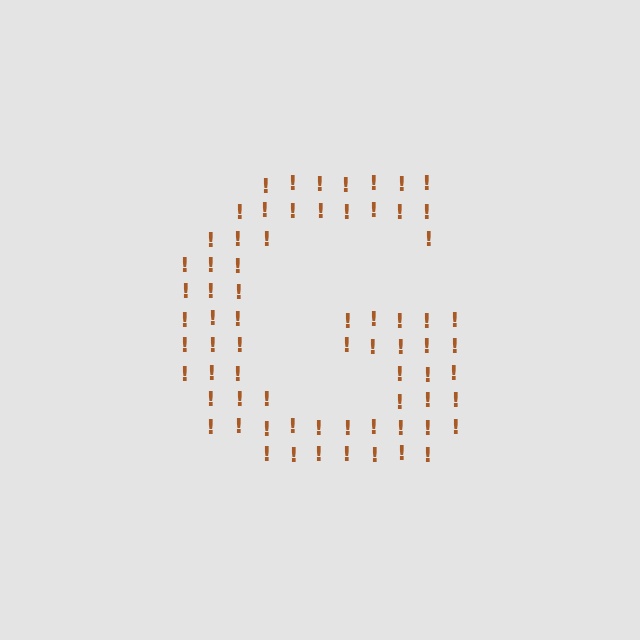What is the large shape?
The large shape is the letter G.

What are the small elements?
The small elements are exclamation marks.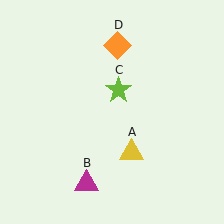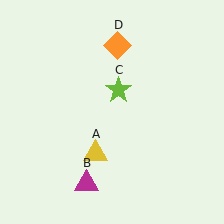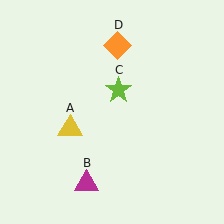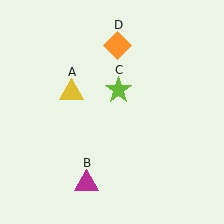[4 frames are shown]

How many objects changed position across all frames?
1 object changed position: yellow triangle (object A).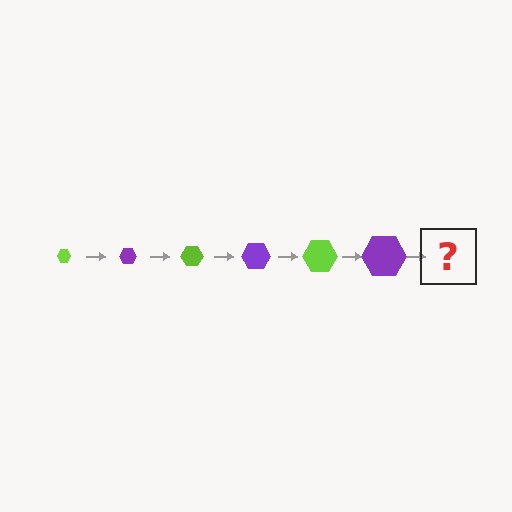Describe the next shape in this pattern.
It should be a lime hexagon, larger than the previous one.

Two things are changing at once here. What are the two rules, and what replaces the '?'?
The two rules are that the hexagon grows larger each step and the color cycles through lime and purple. The '?' should be a lime hexagon, larger than the previous one.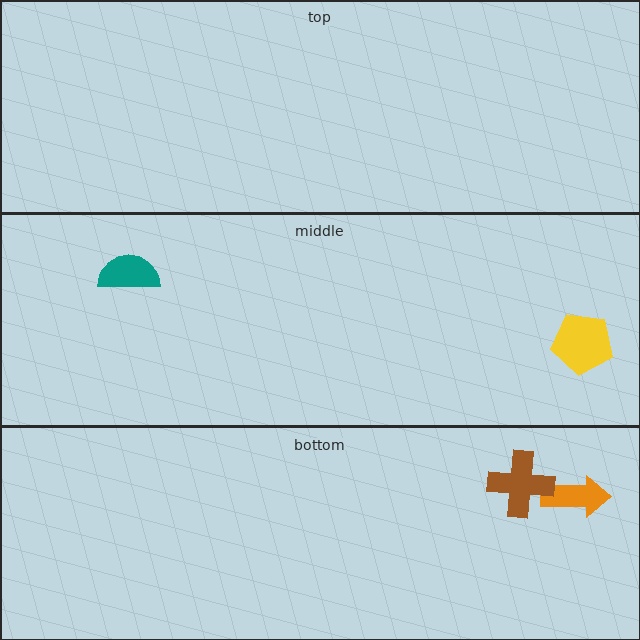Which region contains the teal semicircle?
The middle region.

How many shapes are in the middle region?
2.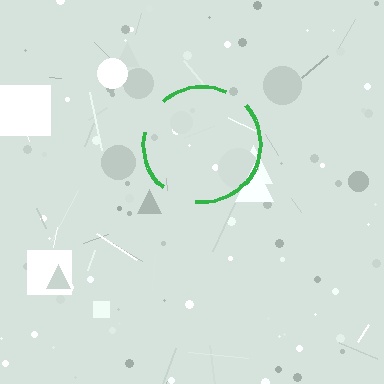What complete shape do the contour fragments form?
The contour fragments form a circle.